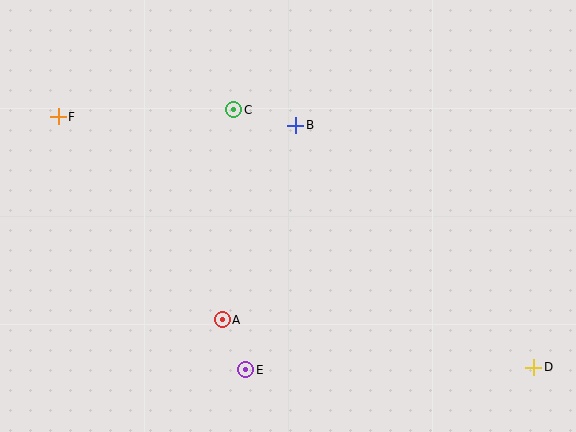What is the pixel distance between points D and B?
The distance between D and B is 339 pixels.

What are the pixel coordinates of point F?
Point F is at (58, 117).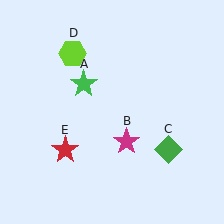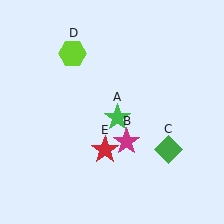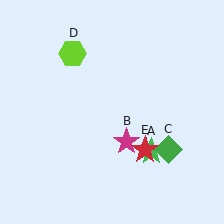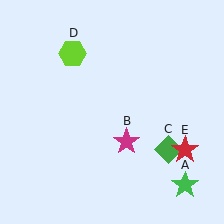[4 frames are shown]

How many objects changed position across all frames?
2 objects changed position: green star (object A), red star (object E).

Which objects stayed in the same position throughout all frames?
Magenta star (object B) and green diamond (object C) and lime hexagon (object D) remained stationary.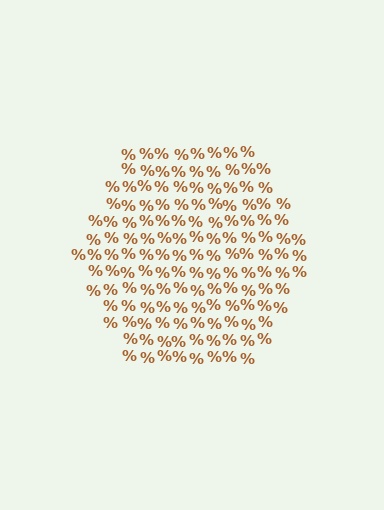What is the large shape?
The large shape is a hexagon.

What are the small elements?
The small elements are percent signs.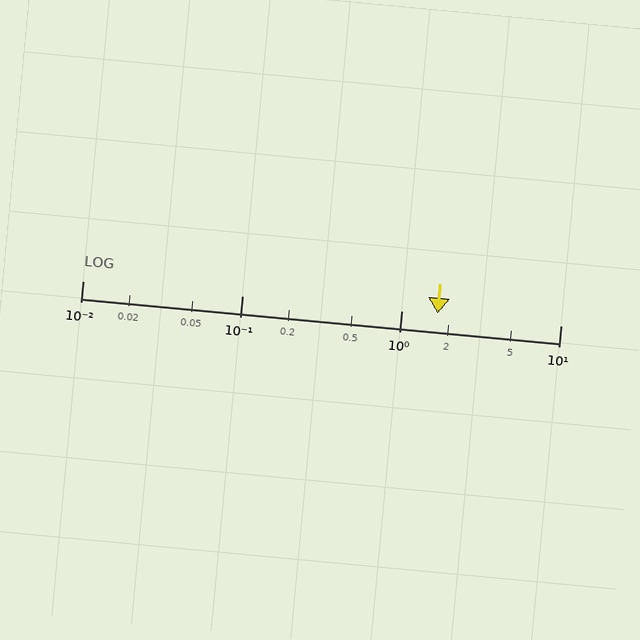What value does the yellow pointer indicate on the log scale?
The pointer indicates approximately 1.7.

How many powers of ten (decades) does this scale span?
The scale spans 3 decades, from 0.01 to 10.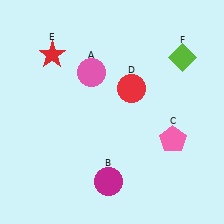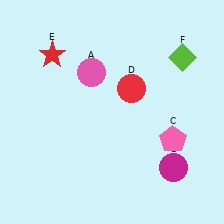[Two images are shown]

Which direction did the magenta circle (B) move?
The magenta circle (B) moved right.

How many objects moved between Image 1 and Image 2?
1 object moved between the two images.